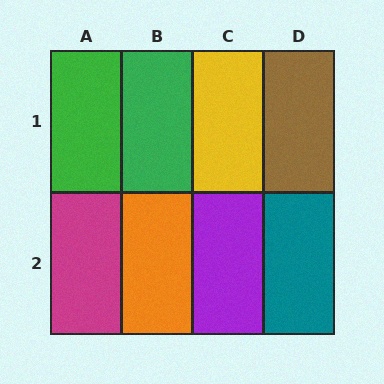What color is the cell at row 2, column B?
Orange.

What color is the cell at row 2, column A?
Magenta.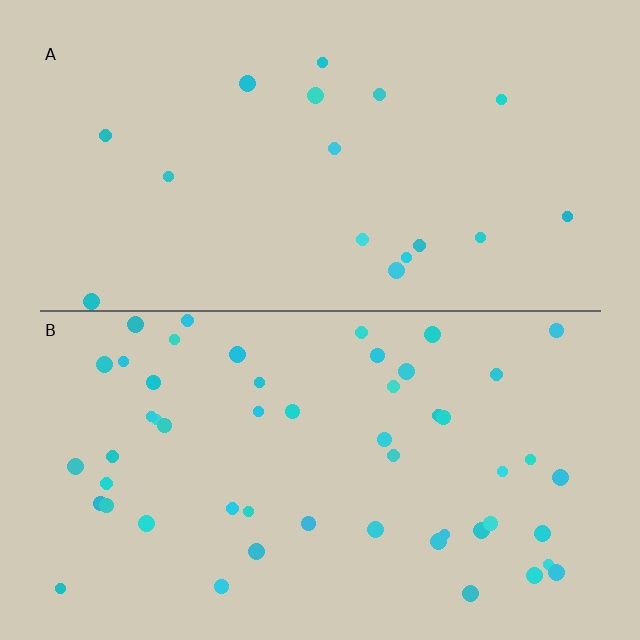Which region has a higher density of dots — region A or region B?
B (the bottom).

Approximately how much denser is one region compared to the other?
Approximately 3.1× — region B over region A.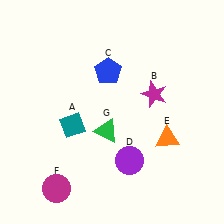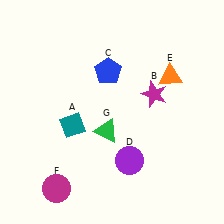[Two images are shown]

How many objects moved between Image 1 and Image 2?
1 object moved between the two images.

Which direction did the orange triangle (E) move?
The orange triangle (E) moved up.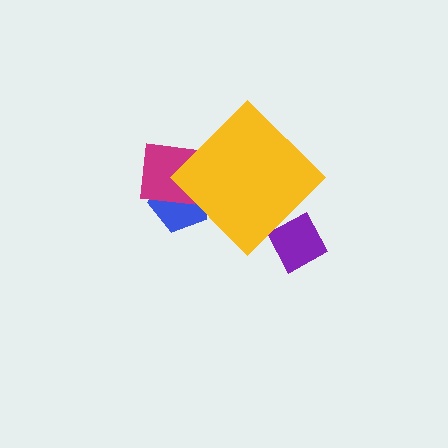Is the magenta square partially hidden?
Yes, the magenta square is partially hidden behind the yellow diamond.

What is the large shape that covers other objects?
A yellow diamond.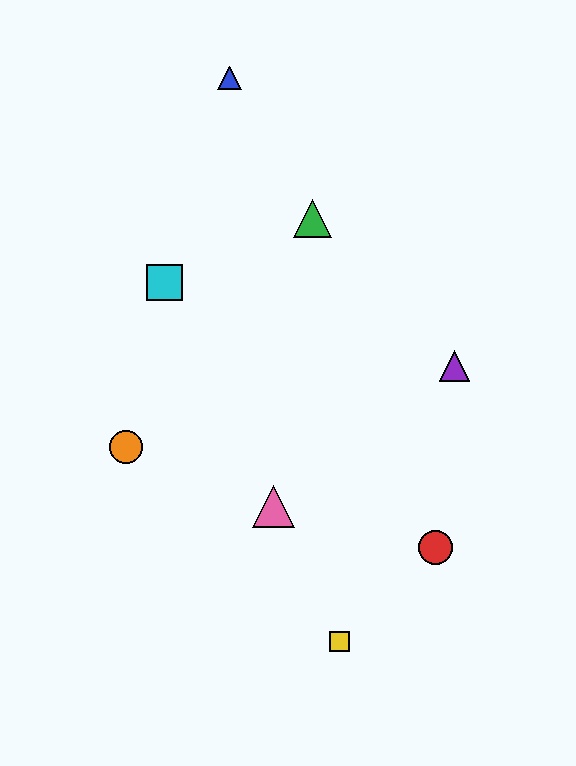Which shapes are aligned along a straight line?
The yellow square, the cyan square, the pink triangle are aligned along a straight line.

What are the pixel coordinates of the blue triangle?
The blue triangle is at (230, 78).